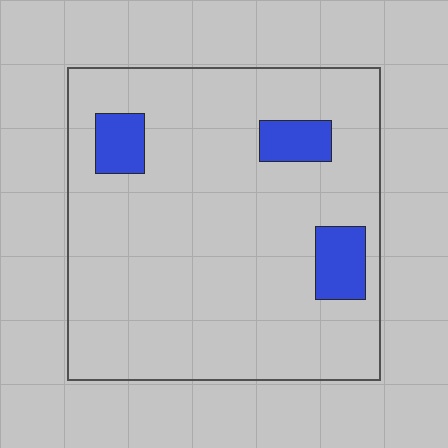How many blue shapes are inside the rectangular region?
3.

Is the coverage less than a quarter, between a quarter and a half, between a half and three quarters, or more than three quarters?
Less than a quarter.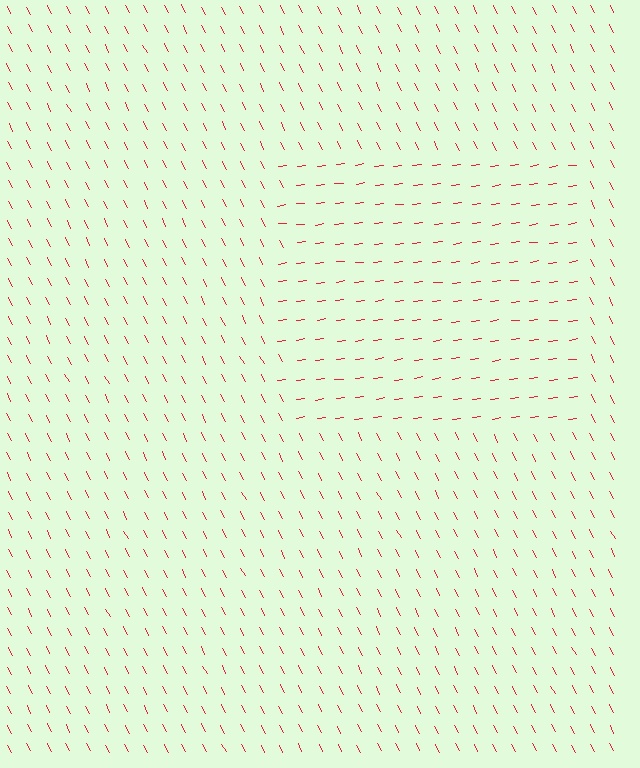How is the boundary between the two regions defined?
The boundary is defined purely by a change in line orientation (approximately 70 degrees difference). All lines are the same color and thickness.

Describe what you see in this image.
The image is filled with small red line segments. A rectangle region in the image has lines oriented differently from the surrounding lines, creating a visible texture boundary.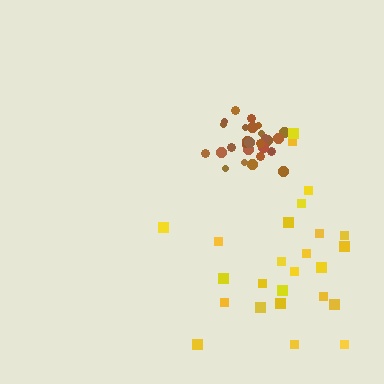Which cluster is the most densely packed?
Brown.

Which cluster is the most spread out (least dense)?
Yellow.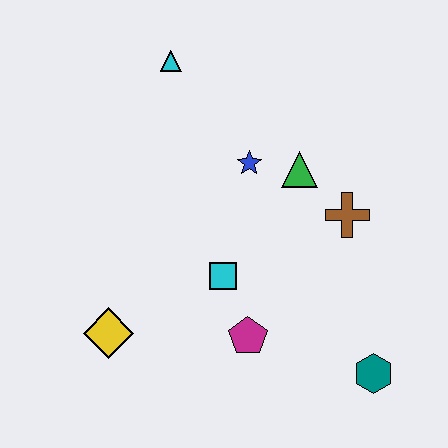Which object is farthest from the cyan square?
The cyan triangle is farthest from the cyan square.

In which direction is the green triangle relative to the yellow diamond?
The green triangle is to the right of the yellow diamond.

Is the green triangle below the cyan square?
No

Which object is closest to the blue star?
The green triangle is closest to the blue star.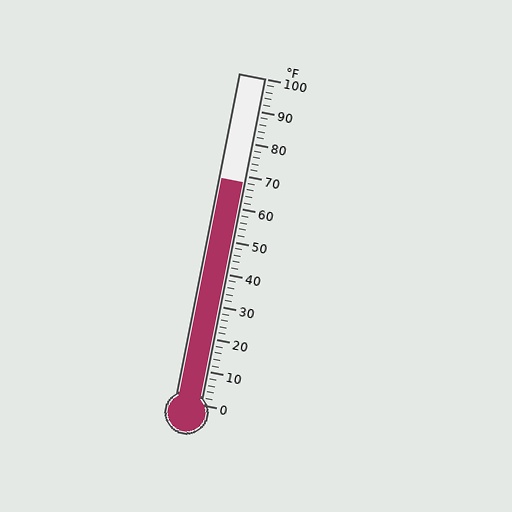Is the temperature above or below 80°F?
The temperature is below 80°F.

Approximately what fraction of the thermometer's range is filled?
The thermometer is filled to approximately 70% of its range.